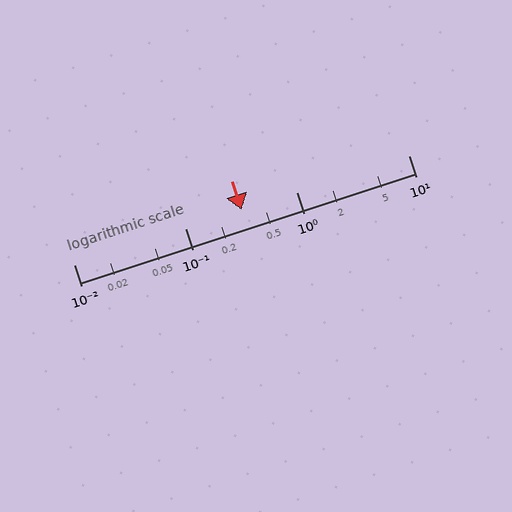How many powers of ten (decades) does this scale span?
The scale spans 3 decades, from 0.01 to 10.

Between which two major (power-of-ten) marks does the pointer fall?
The pointer is between 0.1 and 1.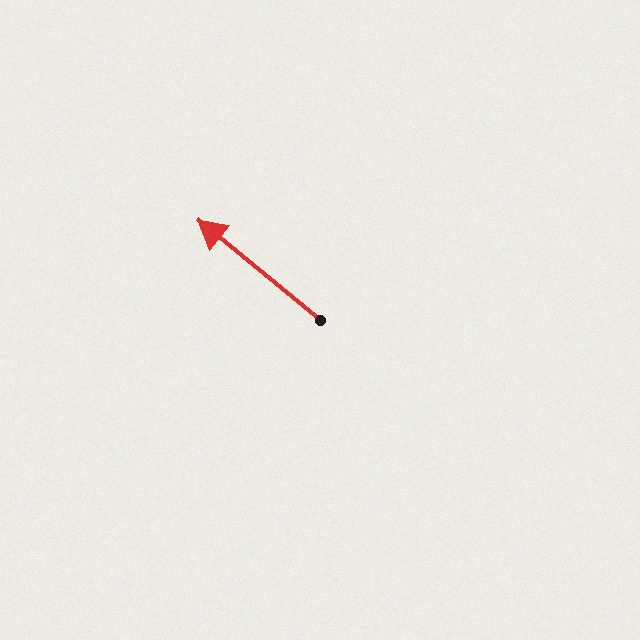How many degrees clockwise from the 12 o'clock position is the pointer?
Approximately 309 degrees.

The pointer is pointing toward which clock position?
Roughly 10 o'clock.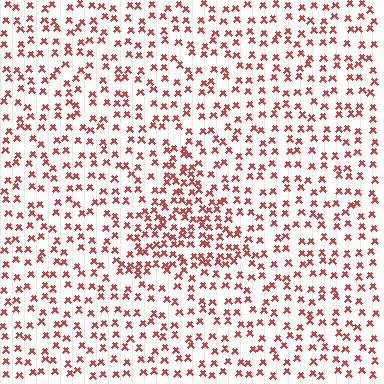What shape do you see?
I see a triangle.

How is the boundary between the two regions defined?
The boundary is defined by a change in element density (approximately 1.9x ratio). All elements are the same color, size, and shape.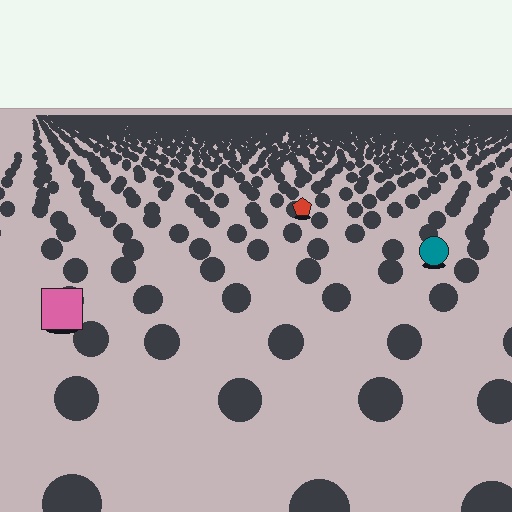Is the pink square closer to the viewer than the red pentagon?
Yes. The pink square is closer — you can tell from the texture gradient: the ground texture is coarser near it.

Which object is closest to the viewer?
The pink square is closest. The texture marks near it are larger and more spread out.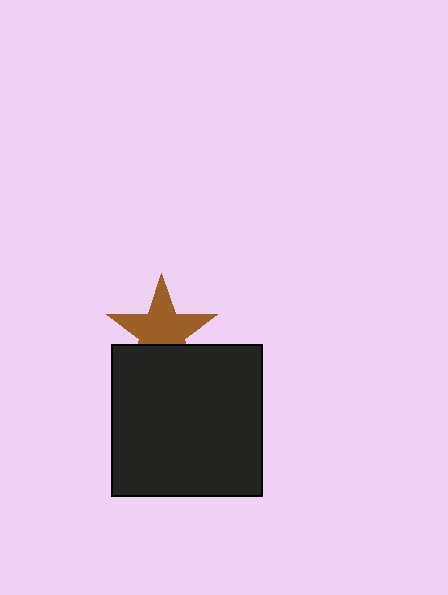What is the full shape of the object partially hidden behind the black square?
The partially hidden object is a brown star.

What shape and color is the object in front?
The object in front is a black square.